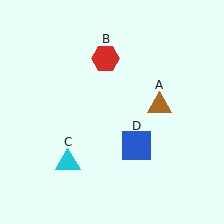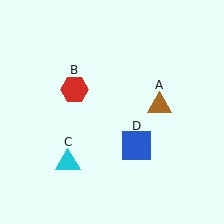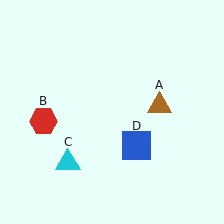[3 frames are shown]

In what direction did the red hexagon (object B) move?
The red hexagon (object B) moved down and to the left.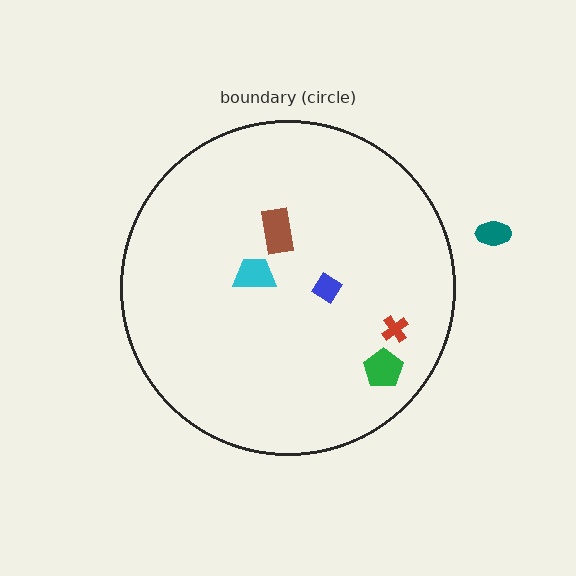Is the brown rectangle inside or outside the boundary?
Inside.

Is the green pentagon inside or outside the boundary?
Inside.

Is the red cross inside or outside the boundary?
Inside.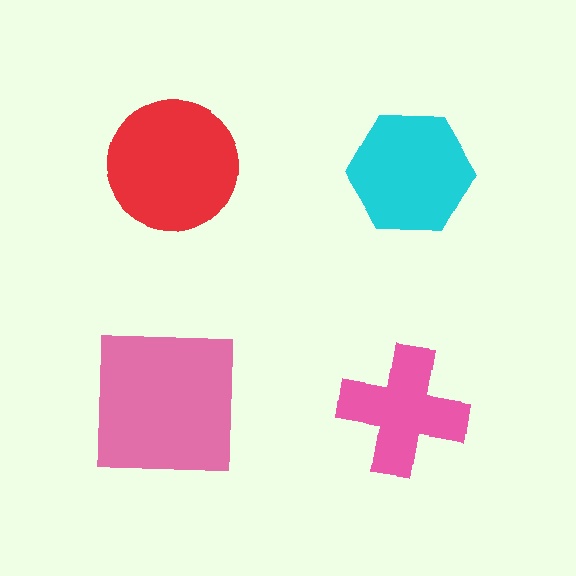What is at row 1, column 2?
A cyan hexagon.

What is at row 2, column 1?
A pink square.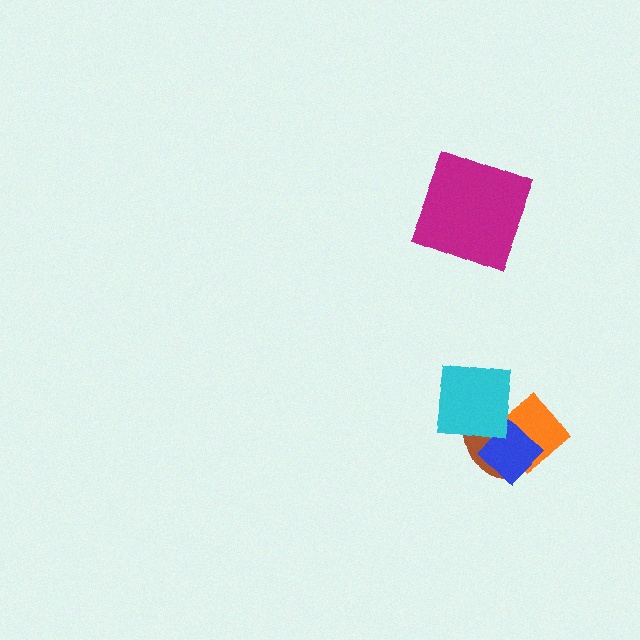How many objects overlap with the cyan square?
3 objects overlap with the cyan square.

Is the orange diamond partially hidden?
Yes, it is partially covered by another shape.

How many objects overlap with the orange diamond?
3 objects overlap with the orange diamond.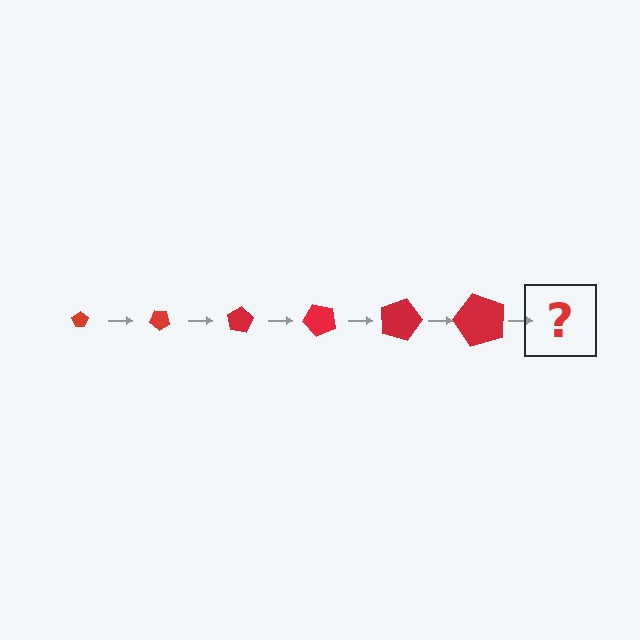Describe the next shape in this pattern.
It should be a pentagon, larger than the previous one and rotated 240 degrees from the start.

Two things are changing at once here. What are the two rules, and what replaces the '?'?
The two rules are that the pentagon grows larger each step and it rotates 40 degrees each step. The '?' should be a pentagon, larger than the previous one and rotated 240 degrees from the start.